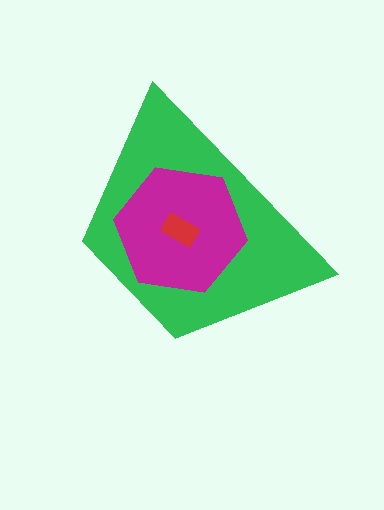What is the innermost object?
The red rectangle.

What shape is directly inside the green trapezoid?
The magenta hexagon.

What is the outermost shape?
The green trapezoid.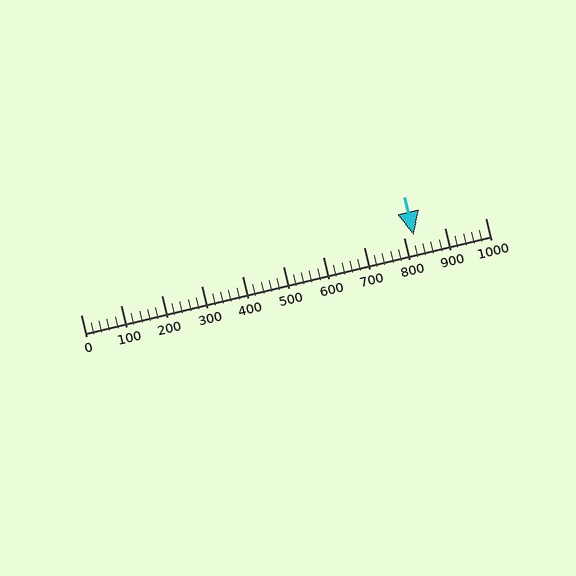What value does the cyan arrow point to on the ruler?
The cyan arrow points to approximately 823.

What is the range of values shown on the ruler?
The ruler shows values from 0 to 1000.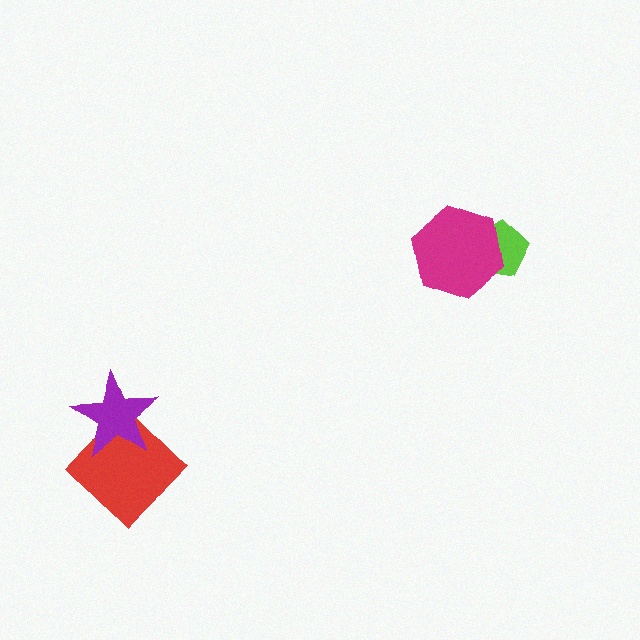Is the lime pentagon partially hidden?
Yes, it is partially covered by another shape.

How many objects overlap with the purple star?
1 object overlaps with the purple star.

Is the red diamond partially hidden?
Yes, it is partially covered by another shape.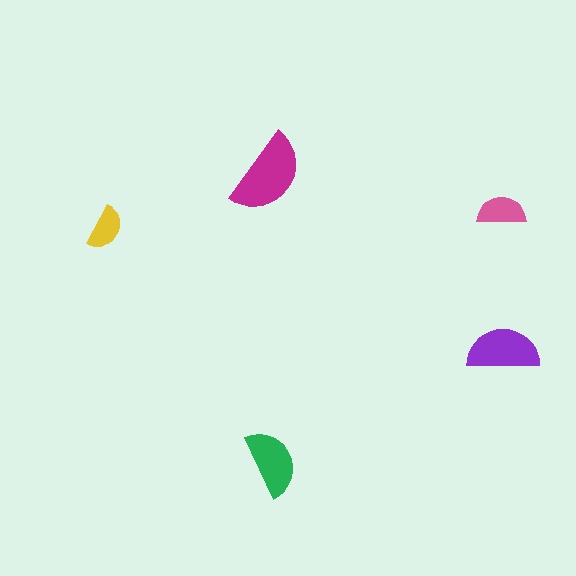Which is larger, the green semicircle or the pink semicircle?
The green one.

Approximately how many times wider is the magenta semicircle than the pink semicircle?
About 1.5 times wider.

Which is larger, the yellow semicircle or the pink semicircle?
The pink one.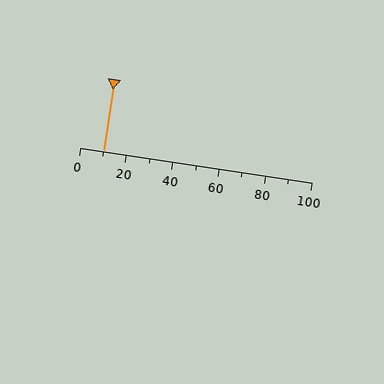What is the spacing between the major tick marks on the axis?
The major ticks are spaced 20 apart.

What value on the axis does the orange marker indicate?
The marker indicates approximately 10.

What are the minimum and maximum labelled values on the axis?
The axis runs from 0 to 100.